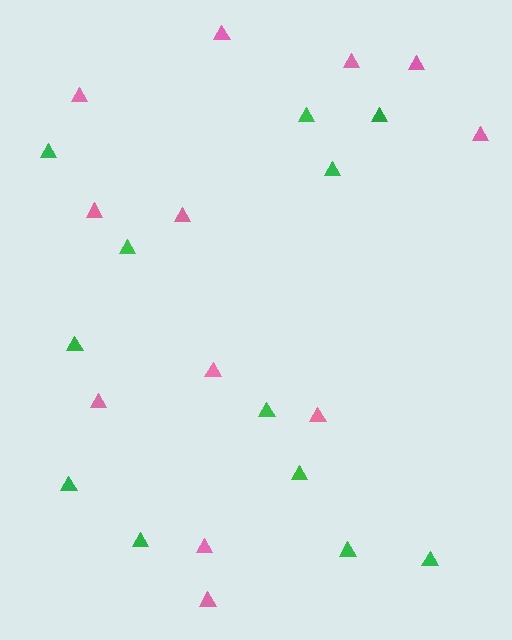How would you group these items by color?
There are 2 groups: one group of pink triangles (12) and one group of green triangles (12).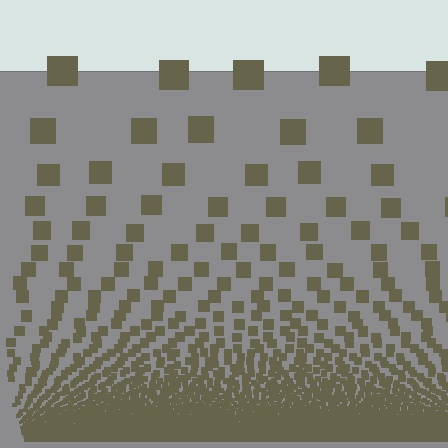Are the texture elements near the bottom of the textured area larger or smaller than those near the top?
Smaller. The gradient is inverted — elements near the bottom are smaller and denser.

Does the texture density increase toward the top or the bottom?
Density increases toward the bottom.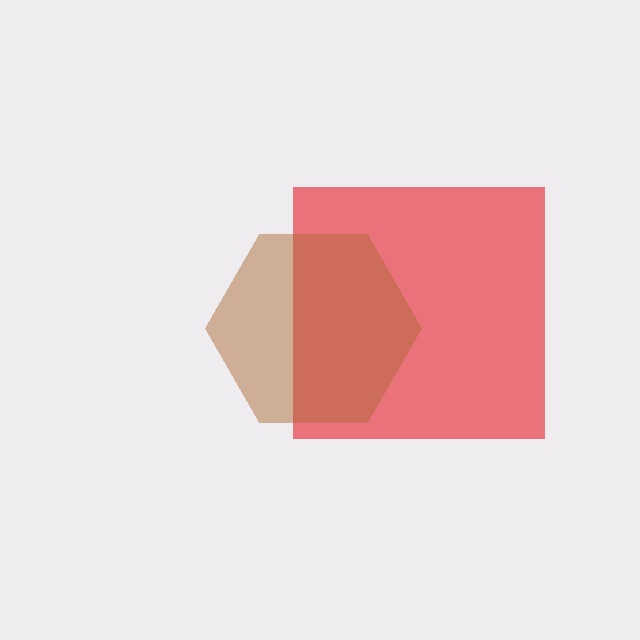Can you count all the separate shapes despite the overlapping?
Yes, there are 2 separate shapes.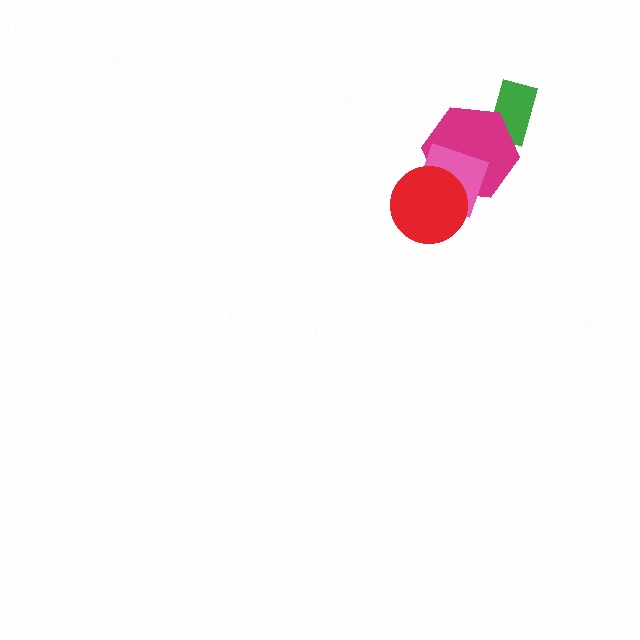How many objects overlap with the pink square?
2 objects overlap with the pink square.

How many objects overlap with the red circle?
2 objects overlap with the red circle.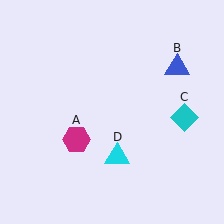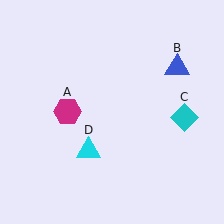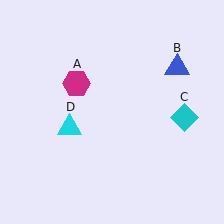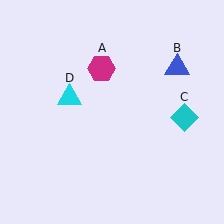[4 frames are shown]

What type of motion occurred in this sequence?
The magenta hexagon (object A), cyan triangle (object D) rotated clockwise around the center of the scene.